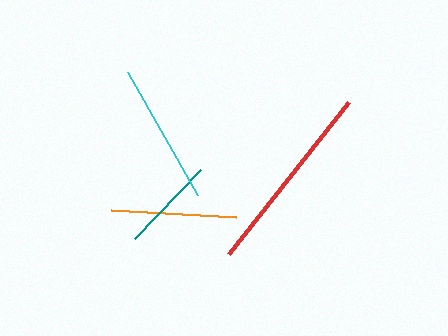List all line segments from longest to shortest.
From longest to shortest: red, cyan, orange, teal.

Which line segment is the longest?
The red line is the longest at approximately 194 pixels.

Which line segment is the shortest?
The teal line is the shortest at approximately 96 pixels.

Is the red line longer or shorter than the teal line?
The red line is longer than the teal line.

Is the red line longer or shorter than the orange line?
The red line is longer than the orange line.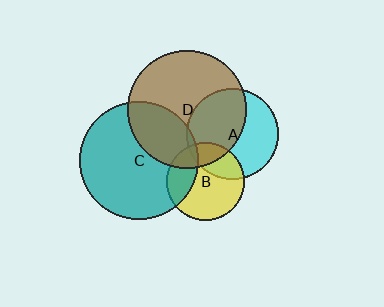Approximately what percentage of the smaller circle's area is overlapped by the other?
Approximately 25%.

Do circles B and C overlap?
Yes.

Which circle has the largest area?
Circle D (brown).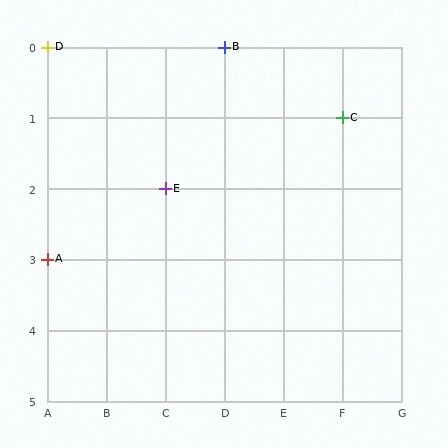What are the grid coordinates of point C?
Point C is at grid coordinates (F, 1).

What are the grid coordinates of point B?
Point B is at grid coordinates (D, 0).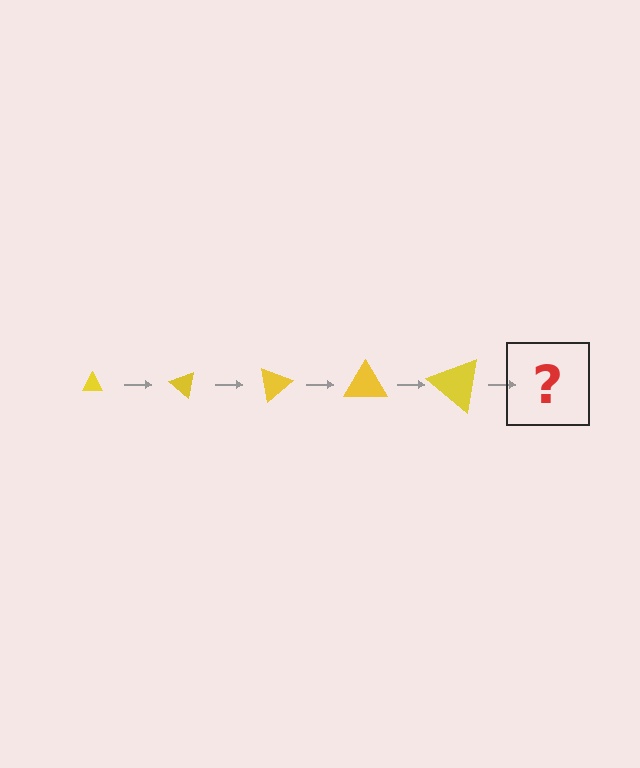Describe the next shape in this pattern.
It should be a triangle, larger than the previous one and rotated 200 degrees from the start.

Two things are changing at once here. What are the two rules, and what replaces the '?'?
The two rules are that the triangle grows larger each step and it rotates 40 degrees each step. The '?' should be a triangle, larger than the previous one and rotated 200 degrees from the start.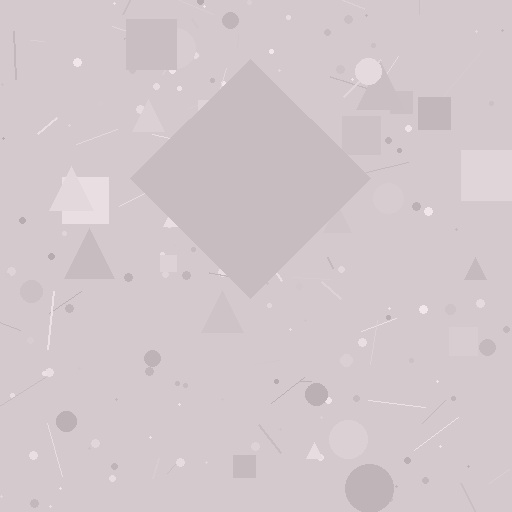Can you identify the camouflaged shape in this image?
The camouflaged shape is a diamond.